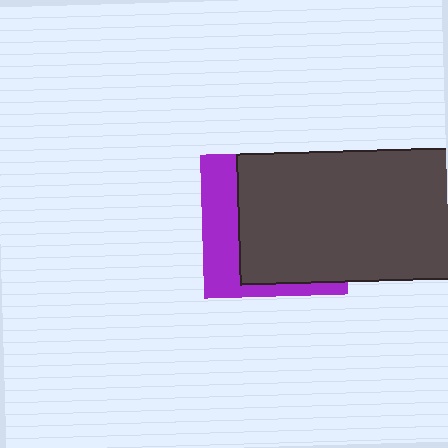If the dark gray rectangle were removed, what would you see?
You would see the complete purple square.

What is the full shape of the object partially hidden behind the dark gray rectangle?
The partially hidden object is a purple square.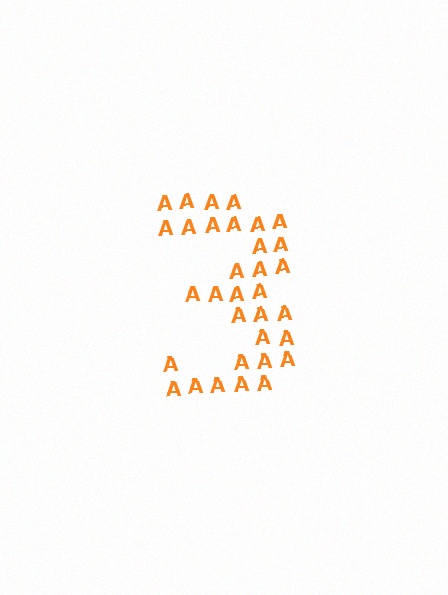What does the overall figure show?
The overall figure shows the digit 3.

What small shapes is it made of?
It is made of small letter A's.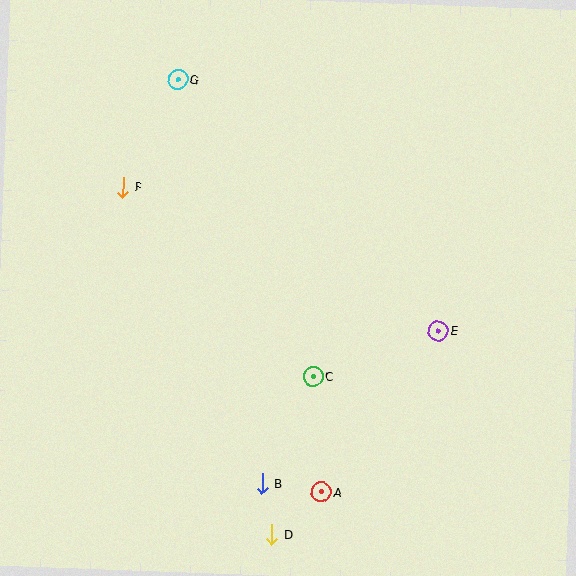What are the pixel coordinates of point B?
Point B is at (262, 484).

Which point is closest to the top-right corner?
Point E is closest to the top-right corner.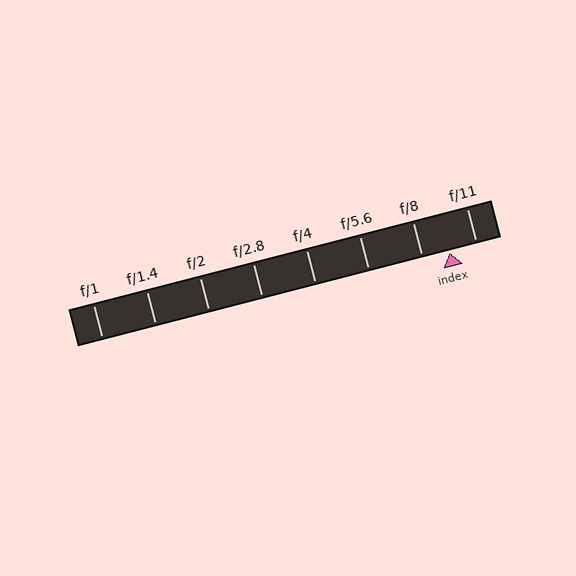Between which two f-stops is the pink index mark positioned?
The index mark is between f/8 and f/11.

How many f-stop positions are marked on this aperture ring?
There are 8 f-stop positions marked.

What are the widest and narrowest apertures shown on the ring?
The widest aperture shown is f/1 and the narrowest is f/11.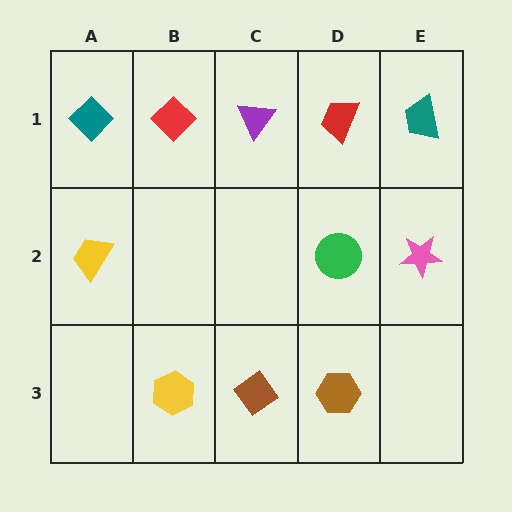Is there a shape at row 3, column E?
No, that cell is empty.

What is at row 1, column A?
A teal diamond.